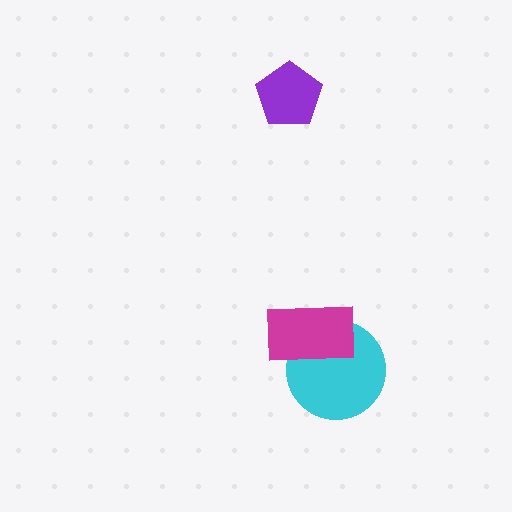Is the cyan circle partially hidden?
Yes, it is partially covered by another shape.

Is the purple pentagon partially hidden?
No, no other shape covers it.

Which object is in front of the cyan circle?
The magenta rectangle is in front of the cyan circle.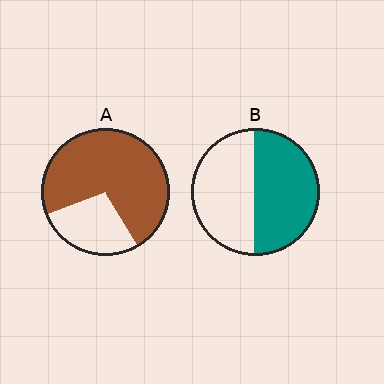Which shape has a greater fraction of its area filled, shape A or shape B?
Shape A.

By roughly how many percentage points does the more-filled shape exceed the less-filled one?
By roughly 20 percentage points (A over B).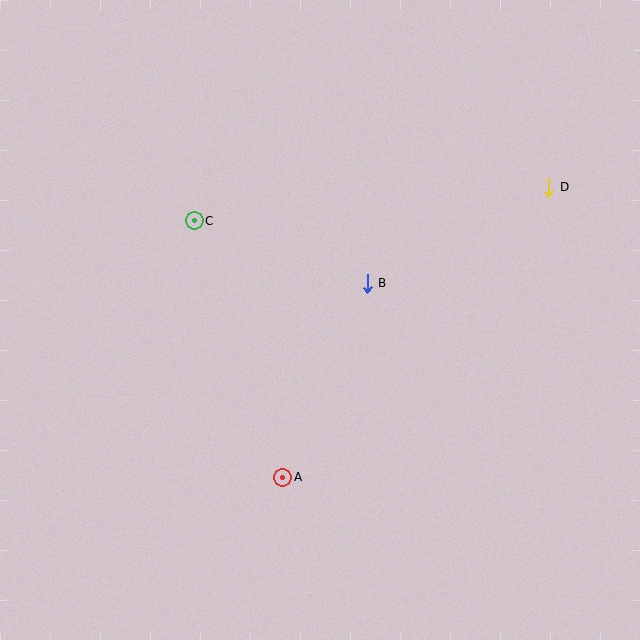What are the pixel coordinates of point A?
Point A is at (283, 477).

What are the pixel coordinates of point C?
Point C is at (194, 221).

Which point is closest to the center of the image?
Point B at (367, 283) is closest to the center.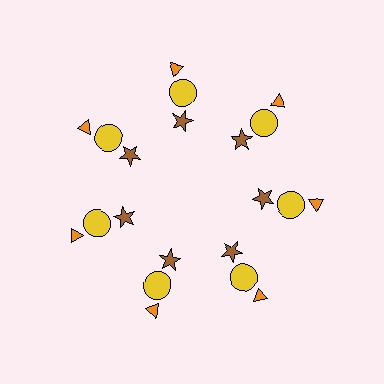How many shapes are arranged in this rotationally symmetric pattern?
There are 21 shapes, arranged in 7 groups of 3.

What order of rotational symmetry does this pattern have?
This pattern has 7-fold rotational symmetry.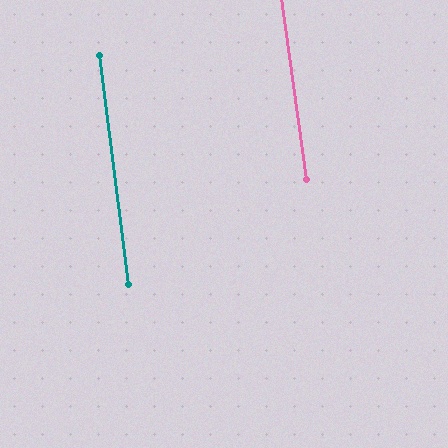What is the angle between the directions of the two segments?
Approximately 1 degree.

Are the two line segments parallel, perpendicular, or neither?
Parallel — their directions differ by only 0.6°.